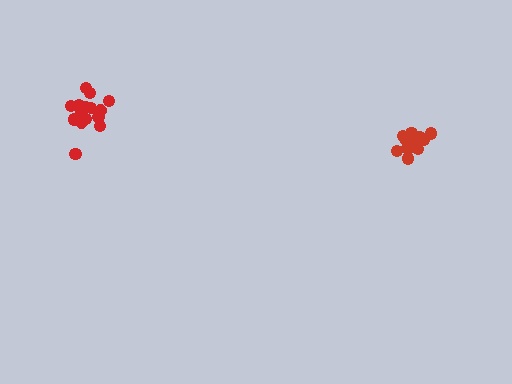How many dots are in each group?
Group 1: 15 dots, Group 2: 13 dots (28 total).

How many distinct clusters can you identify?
There are 2 distinct clusters.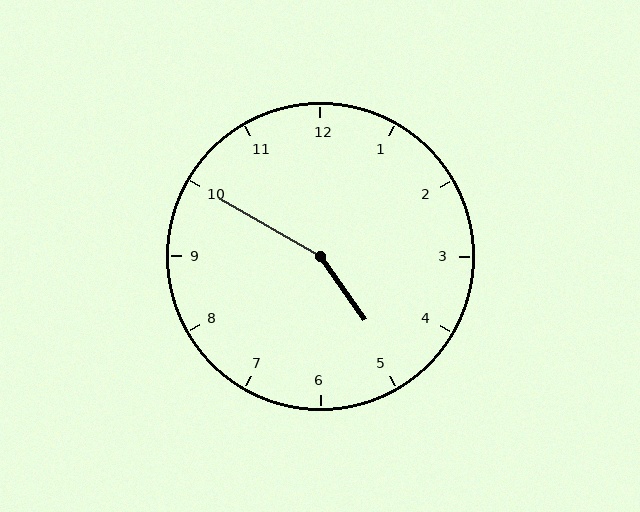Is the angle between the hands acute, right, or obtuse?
It is obtuse.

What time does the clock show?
4:50.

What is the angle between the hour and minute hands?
Approximately 155 degrees.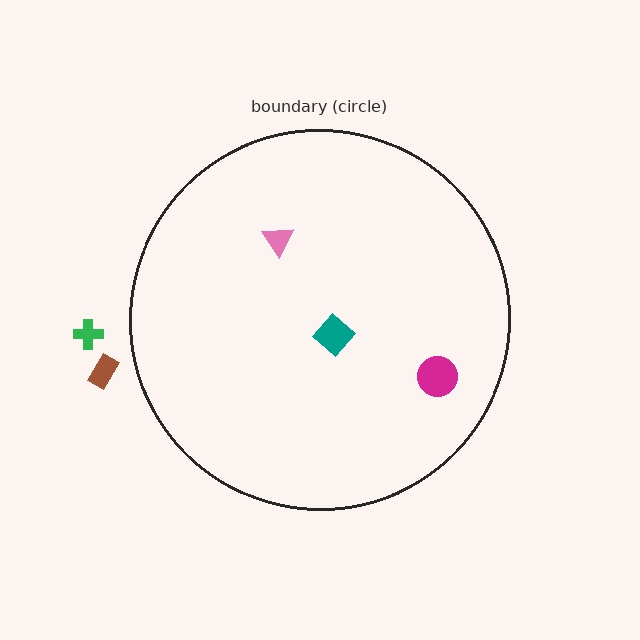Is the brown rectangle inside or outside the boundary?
Outside.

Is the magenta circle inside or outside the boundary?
Inside.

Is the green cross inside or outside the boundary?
Outside.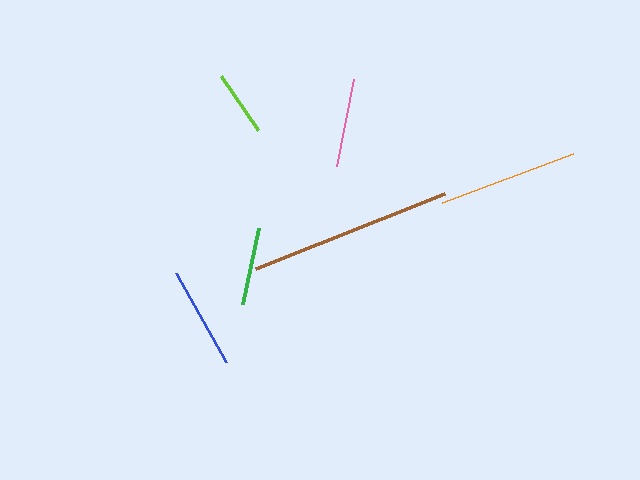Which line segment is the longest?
The brown line is the longest at approximately 203 pixels.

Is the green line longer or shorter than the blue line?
The blue line is longer than the green line.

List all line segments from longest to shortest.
From longest to shortest: brown, orange, blue, pink, green, lime.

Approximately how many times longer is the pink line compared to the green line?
The pink line is approximately 1.1 times the length of the green line.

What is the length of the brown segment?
The brown segment is approximately 203 pixels long.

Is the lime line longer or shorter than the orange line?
The orange line is longer than the lime line.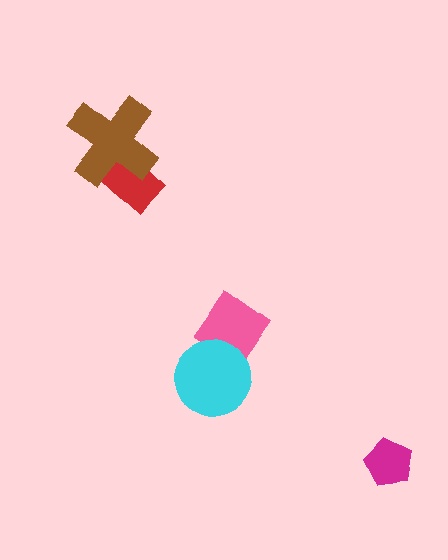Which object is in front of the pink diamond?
The cyan circle is in front of the pink diamond.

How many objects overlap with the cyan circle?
1 object overlaps with the cyan circle.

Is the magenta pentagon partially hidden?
No, no other shape covers it.